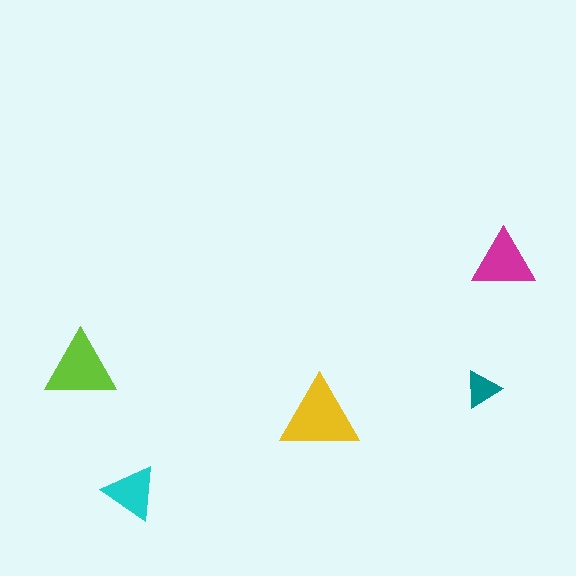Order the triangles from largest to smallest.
the yellow one, the lime one, the magenta one, the cyan one, the teal one.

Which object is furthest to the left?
The lime triangle is leftmost.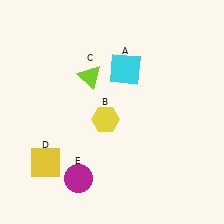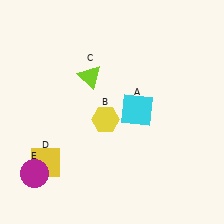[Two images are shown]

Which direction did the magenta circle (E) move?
The magenta circle (E) moved left.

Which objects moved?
The objects that moved are: the cyan square (A), the magenta circle (E).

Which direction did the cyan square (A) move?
The cyan square (A) moved down.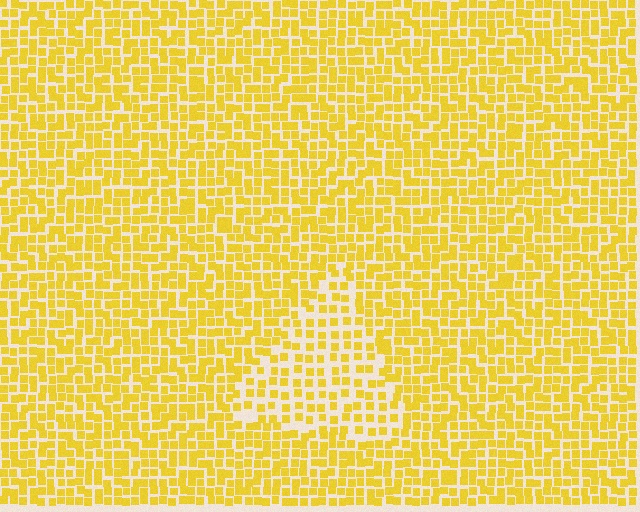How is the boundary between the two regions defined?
The boundary is defined by a change in element density (approximately 1.7x ratio). All elements are the same color, size, and shape.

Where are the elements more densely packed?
The elements are more densely packed outside the triangle boundary.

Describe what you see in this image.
The image contains small yellow elements arranged at two different densities. A triangle-shaped region is visible where the elements are less densely packed than the surrounding area.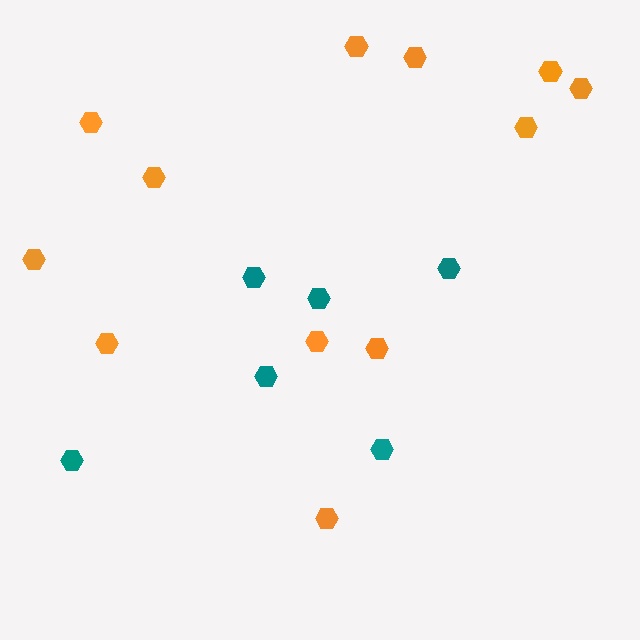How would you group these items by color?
There are 2 groups: one group of teal hexagons (6) and one group of orange hexagons (12).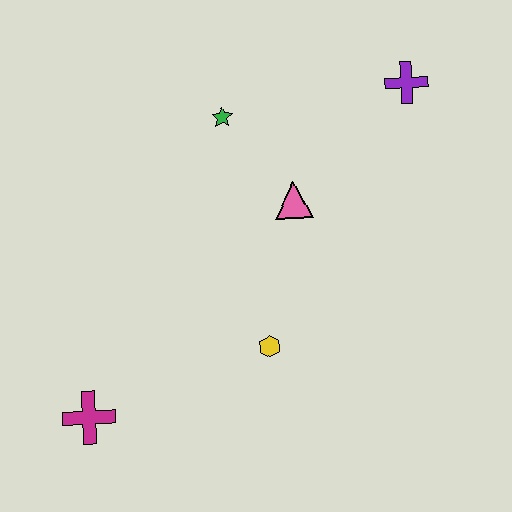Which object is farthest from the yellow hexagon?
The purple cross is farthest from the yellow hexagon.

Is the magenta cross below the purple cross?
Yes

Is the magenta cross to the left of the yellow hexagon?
Yes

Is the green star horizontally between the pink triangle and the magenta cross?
Yes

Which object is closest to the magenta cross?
The yellow hexagon is closest to the magenta cross.